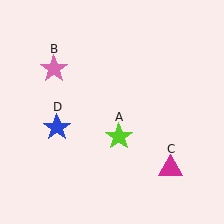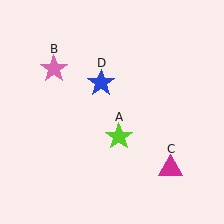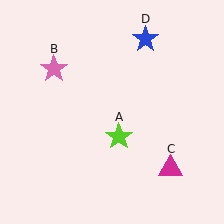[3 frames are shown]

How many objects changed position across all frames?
1 object changed position: blue star (object D).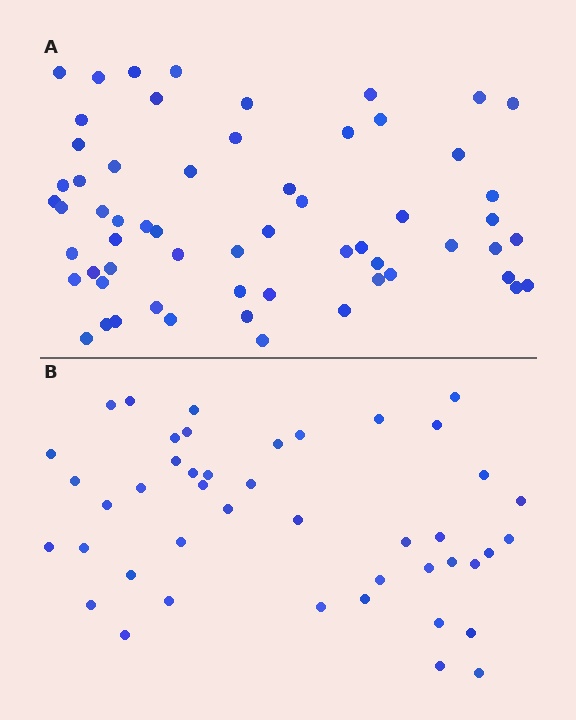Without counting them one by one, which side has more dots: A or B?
Region A (the top region) has more dots.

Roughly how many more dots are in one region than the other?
Region A has approximately 15 more dots than region B.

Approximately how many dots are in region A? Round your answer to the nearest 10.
About 60 dots.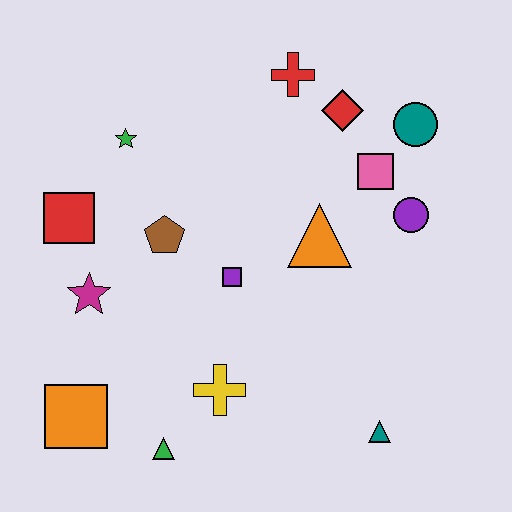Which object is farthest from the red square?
The teal triangle is farthest from the red square.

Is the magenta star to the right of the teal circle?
No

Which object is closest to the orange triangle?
The pink square is closest to the orange triangle.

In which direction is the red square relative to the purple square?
The red square is to the left of the purple square.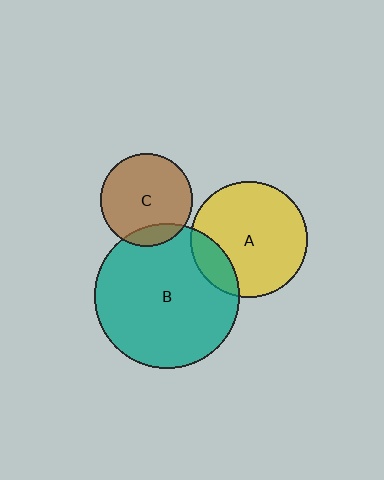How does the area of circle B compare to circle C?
Approximately 2.4 times.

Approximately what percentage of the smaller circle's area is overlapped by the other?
Approximately 15%.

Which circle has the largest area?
Circle B (teal).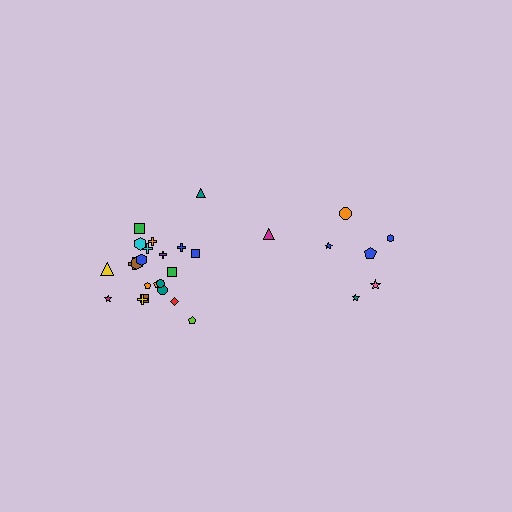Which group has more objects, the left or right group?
The left group.